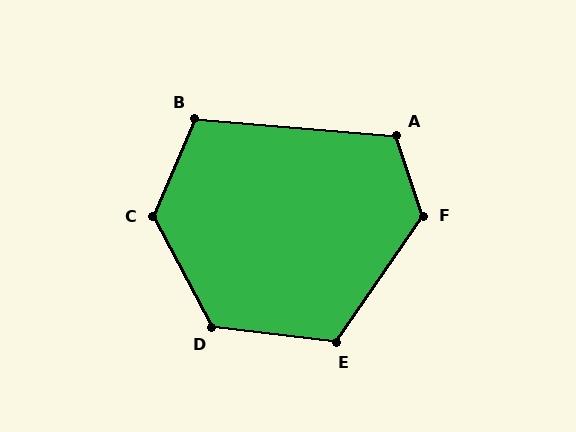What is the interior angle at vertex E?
Approximately 118 degrees (obtuse).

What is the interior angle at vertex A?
Approximately 113 degrees (obtuse).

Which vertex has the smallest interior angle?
B, at approximately 108 degrees.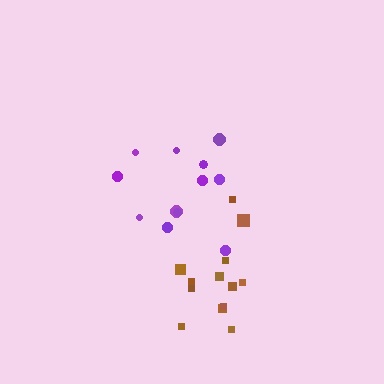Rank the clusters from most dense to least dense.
brown, purple.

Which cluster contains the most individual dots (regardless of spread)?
Brown (13).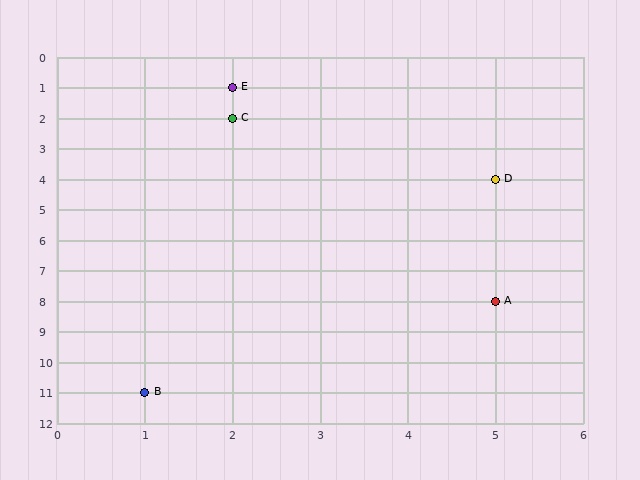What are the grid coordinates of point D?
Point D is at grid coordinates (5, 4).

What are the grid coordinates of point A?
Point A is at grid coordinates (5, 8).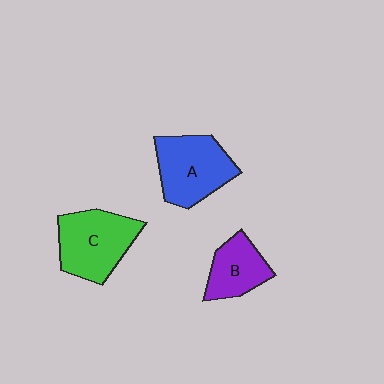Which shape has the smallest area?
Shape B (purple).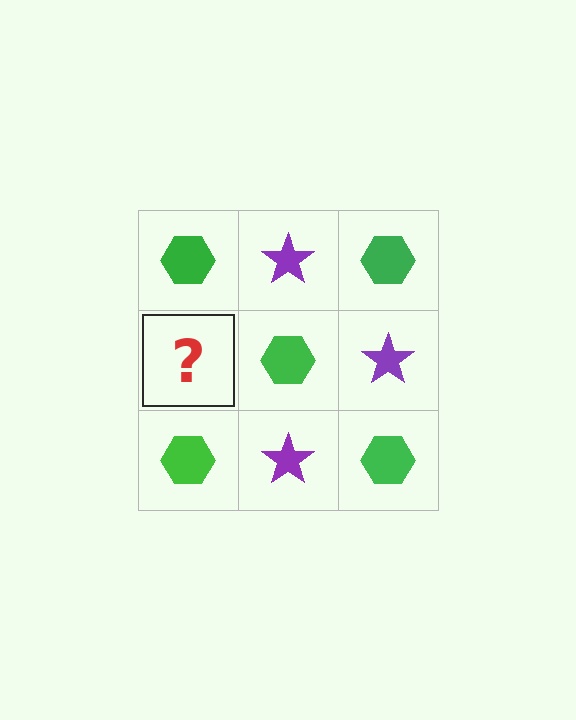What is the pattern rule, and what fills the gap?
The rule is that it alternates green hexagon and purple star in a checkerboard pattern. The gap should be filled with a purple star.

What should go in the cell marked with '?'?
The missing cell should contain a purple star.